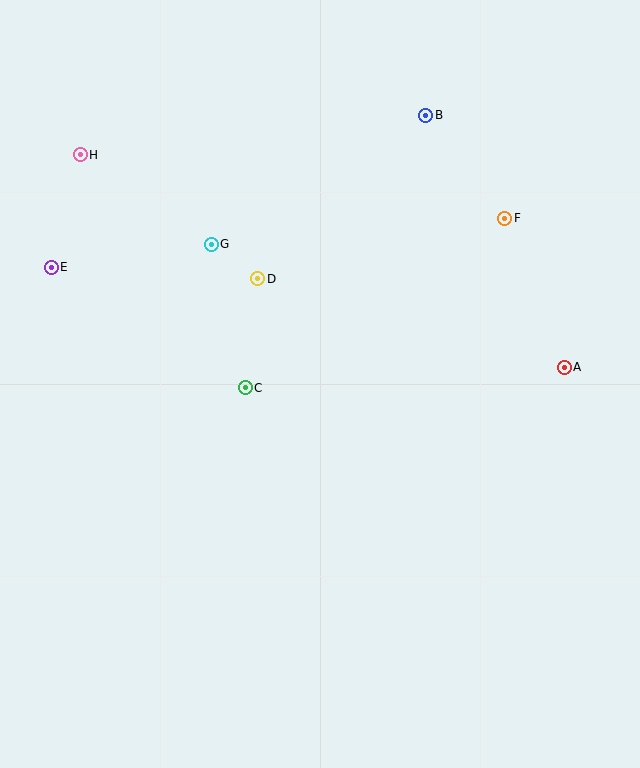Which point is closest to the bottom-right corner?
Point A is closest to the bottom-right corner.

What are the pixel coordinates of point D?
Point D is at (258, 279).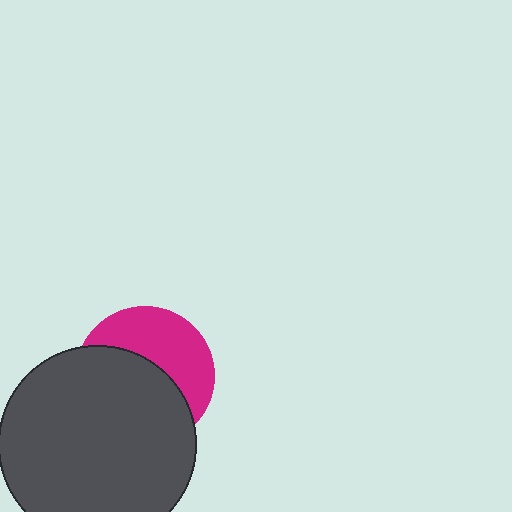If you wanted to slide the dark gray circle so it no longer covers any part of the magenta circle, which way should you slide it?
Slide it down — that is the most direct way to separate the two shapes.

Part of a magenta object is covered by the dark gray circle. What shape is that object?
It is a circle.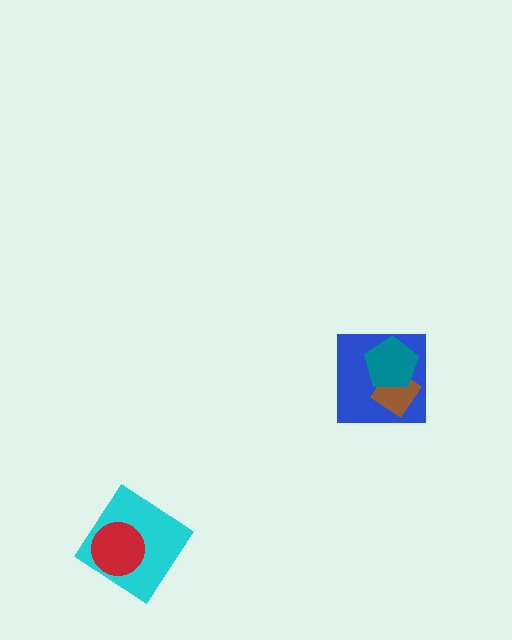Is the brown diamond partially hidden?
Yes, it is partially covered by another shape.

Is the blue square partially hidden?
Yes, it is partially covered by another shape.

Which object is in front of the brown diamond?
The teal pentagon is in front of the brown diamond.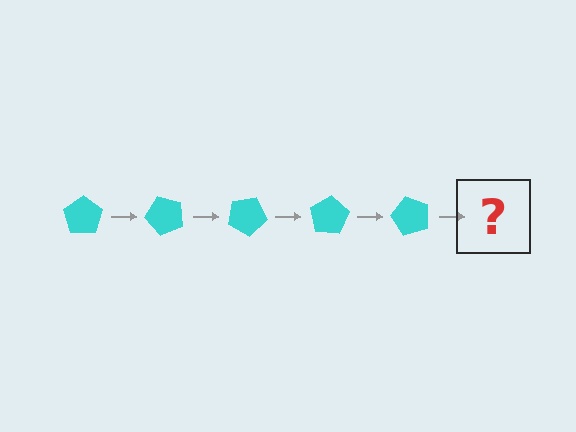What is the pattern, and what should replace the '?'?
The pattern is that the pentagon rotates 50 degrees each step. The '?' should be a cyan pentagon rotated 250 degrees.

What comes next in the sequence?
The next element should be a cyan pentagon rotated 250 degrees.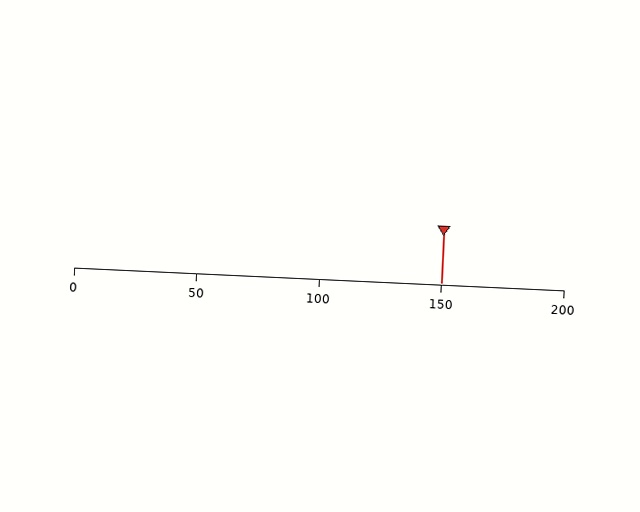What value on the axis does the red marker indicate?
The marker indicates approximately 150.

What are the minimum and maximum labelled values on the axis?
The axis runs from 0 to 200.